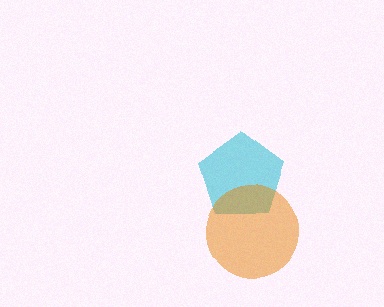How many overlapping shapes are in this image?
There are 2 overlapping shapes in the image.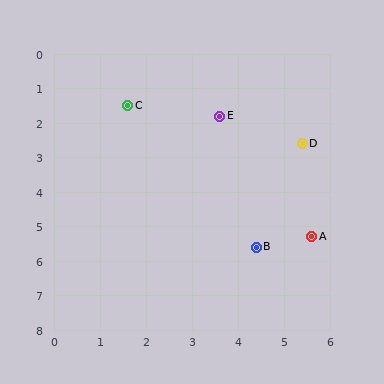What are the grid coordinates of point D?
Point D is at approximately (5.4, 2.6).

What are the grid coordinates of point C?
Point C is at approximately (1.6, 1.5).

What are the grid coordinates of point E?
Point E is at approximately (3.6, 1.8).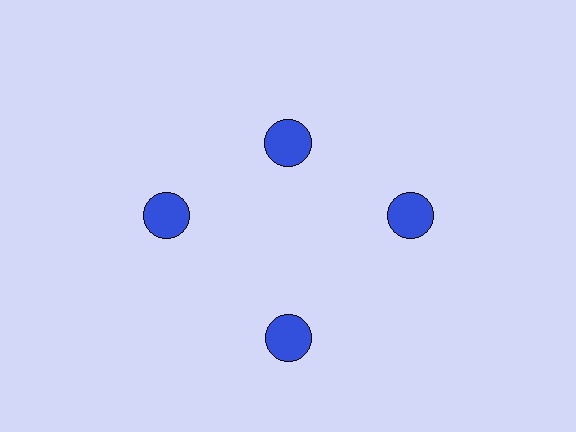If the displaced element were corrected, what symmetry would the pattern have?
It would have 4-fold rotational symmetry — the pattern would map onto itself every 90 degrees.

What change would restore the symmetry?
The symmetry would be restored by moving it outward, back onto the ring so that all 4 circles sit at equal angles and equal distance from the center.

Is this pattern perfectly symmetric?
No. The 4 blue circles are arranged in a ring, but one element near the 12 o'clock position is pulled inward toward the center, breaking the 4-fold rotational symmetry.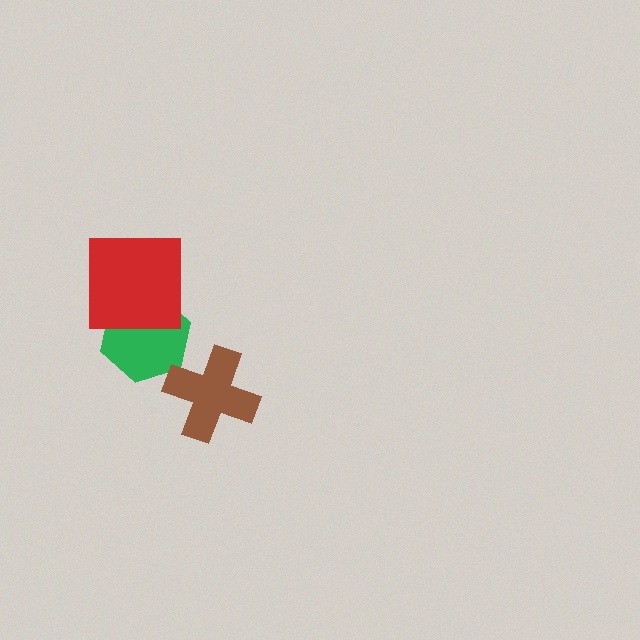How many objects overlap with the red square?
1 object overlaps with the red square.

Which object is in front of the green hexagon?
The red square is in front of the green hexagon.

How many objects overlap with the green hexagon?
1 object overlaps with the green hexagon.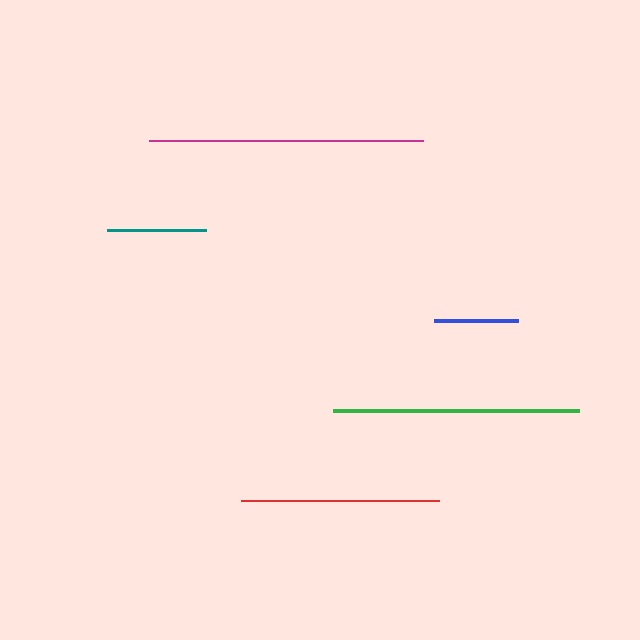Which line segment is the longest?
The magenta line is the longest at approximately 274 pixels.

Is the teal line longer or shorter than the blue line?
The teal line is longer than the blue line.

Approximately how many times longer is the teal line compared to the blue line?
The teal line is approximately 1.2 times the length of the blue line.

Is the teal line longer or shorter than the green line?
The green line is longer than the teal line.